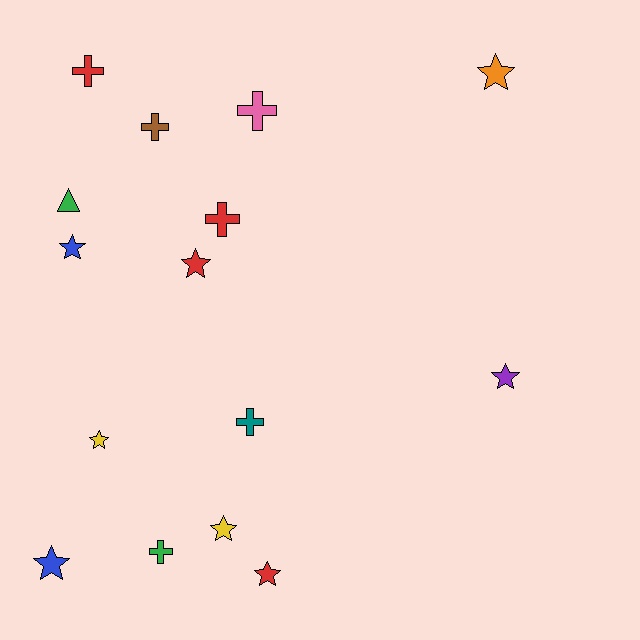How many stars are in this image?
There are 8 stars.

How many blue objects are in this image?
There are 2 blue objects.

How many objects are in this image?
There are 15 objects.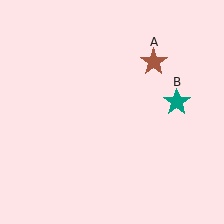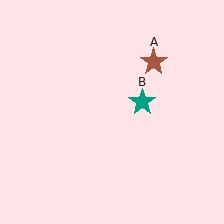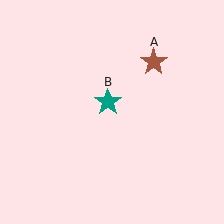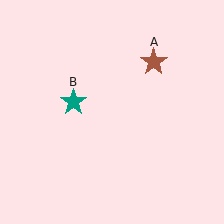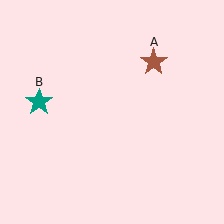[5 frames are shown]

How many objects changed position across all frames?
1 object changed position: teal star (object B).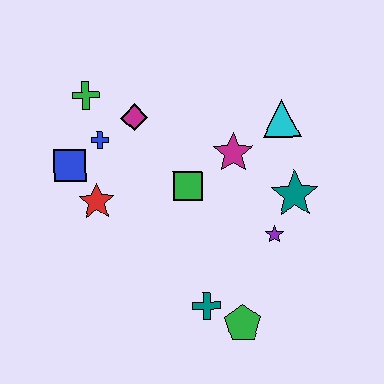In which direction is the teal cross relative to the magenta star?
The teal cross is below the magenta star.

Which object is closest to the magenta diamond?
The blue cross is closest to the magenta diamond.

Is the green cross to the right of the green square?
No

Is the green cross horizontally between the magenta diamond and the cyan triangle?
No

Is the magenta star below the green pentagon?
No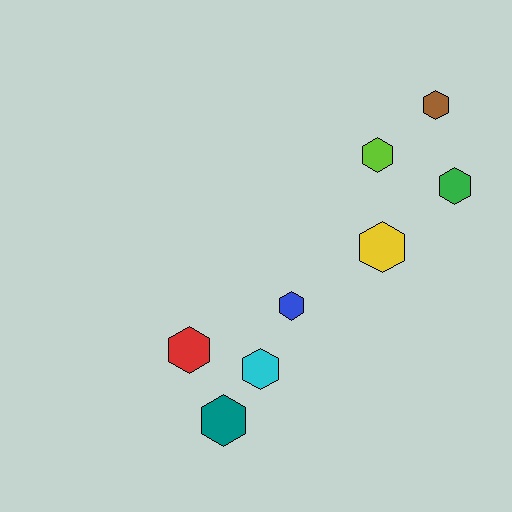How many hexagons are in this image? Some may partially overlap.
There are 8 hexagons.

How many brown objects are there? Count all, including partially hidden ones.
There is 1 brown object.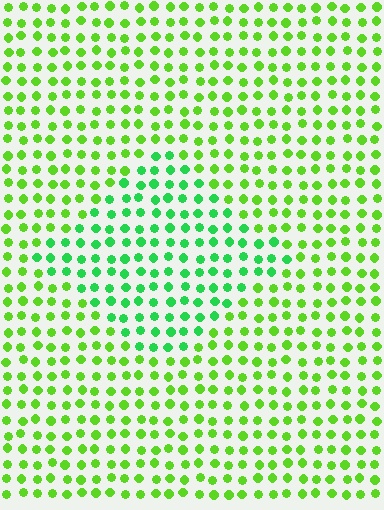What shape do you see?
I see a diamond.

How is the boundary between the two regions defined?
The boundary is defined purely by a slight shift in hue (about 33 degrees). Spacing, size, and orientation are identical on both sides.